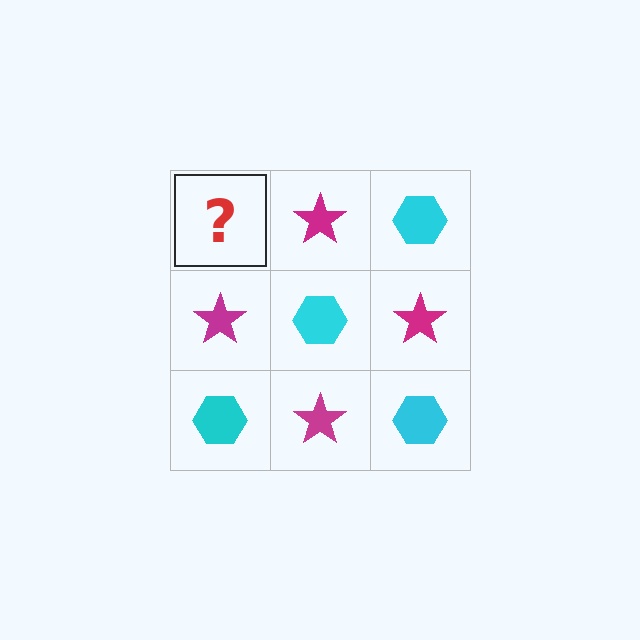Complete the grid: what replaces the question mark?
The question mark should be replaced with a cyan hexagon.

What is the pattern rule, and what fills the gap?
The rule is that it alternates cyan hexagon and magenta star in a checkerboard pattern. The gap should be filled with a cyan hexagon.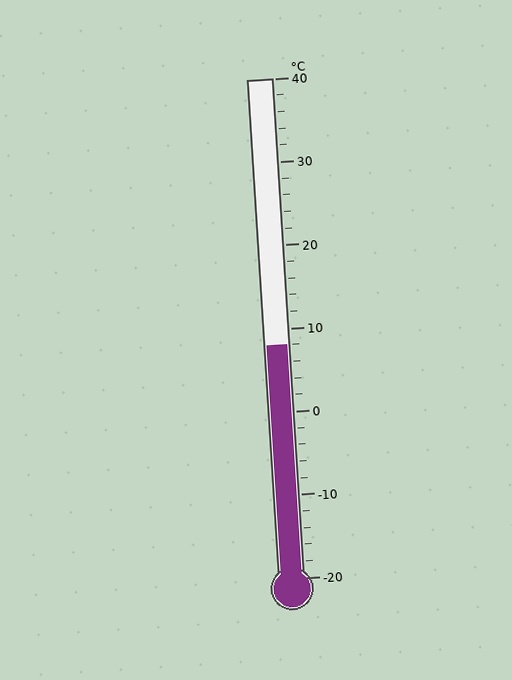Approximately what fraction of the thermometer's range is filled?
The thermometer is filled to approximately 45% of its range.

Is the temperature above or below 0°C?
The temperature is above 0°C.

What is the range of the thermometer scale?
The thermometer scale ranges from -20°C to 40°C.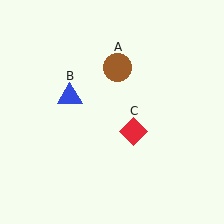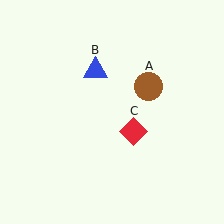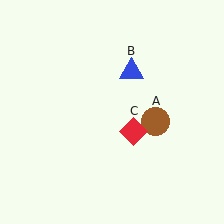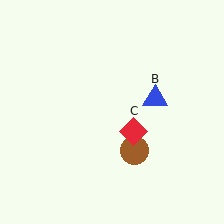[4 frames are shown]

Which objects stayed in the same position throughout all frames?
Red diamond (object C) remained stationary.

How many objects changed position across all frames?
2 objects changed position: brown circle (object A), blue triangle (object B).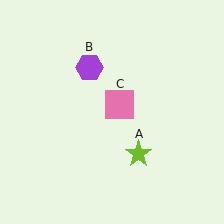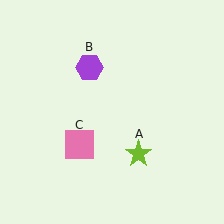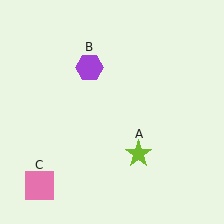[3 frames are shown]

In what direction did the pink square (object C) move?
The pink square (object C) moved down and to the left.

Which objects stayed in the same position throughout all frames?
Lime star (object A) and purple hexagon (object B) remained stationary.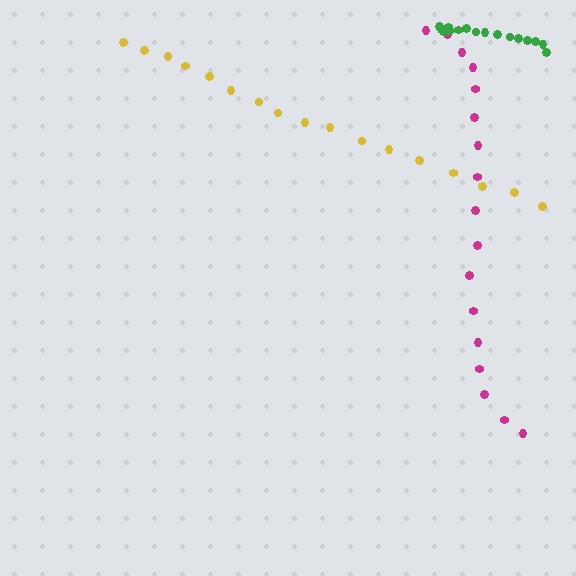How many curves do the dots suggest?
There are 3 distinct paths.